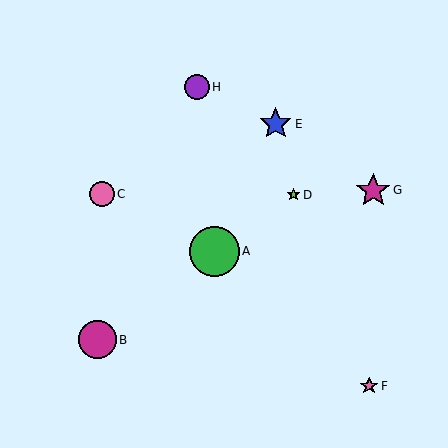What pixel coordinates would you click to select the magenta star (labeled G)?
Click at (373, 190) to select the magenta star G.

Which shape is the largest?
The green circle (labeled A) is the largest.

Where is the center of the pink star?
The center of the pink star is at (369, 386).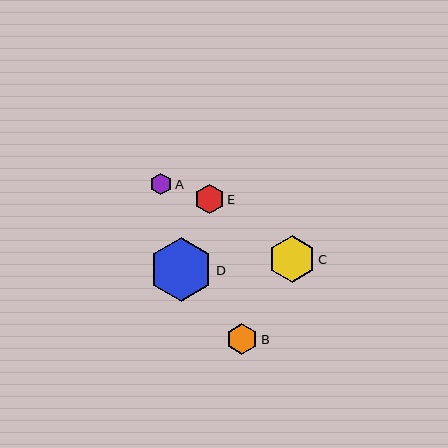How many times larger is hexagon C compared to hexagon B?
Hexagon C is approximately 1.5 times the size of hexagon B.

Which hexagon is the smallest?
Hexagon A is the smallest with a size of approximately 22 pixels.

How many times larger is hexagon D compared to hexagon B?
Hexagon D is approximately 2.0 times the size of hexagon B.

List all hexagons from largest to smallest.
From largest to smallest: D, C, B, E, A.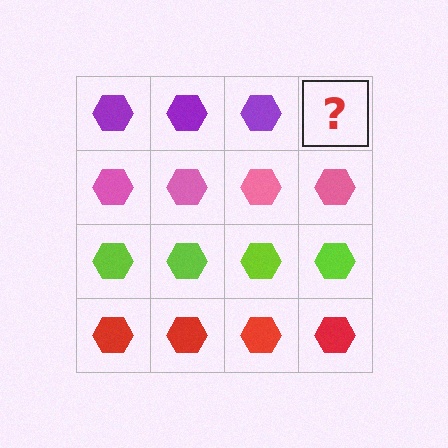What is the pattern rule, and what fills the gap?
The rule is that each row has a consistent color. The gap should be filled with a purple hexagon.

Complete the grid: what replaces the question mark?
The question mark should be replaced with a purple hexagon.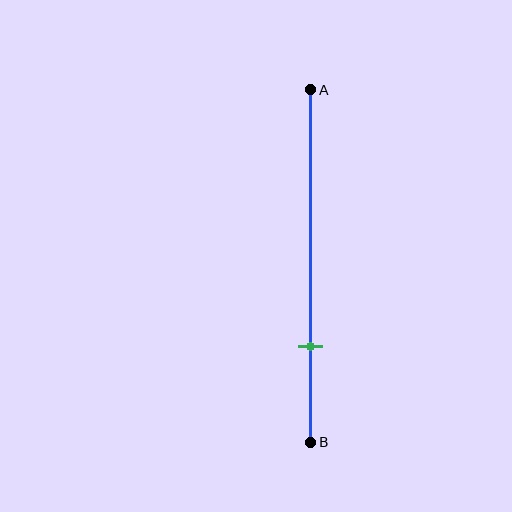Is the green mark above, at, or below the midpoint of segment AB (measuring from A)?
The green mark is below the midpoint of segment AB.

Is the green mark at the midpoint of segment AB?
No, the mark is at about 75% from A, not at the 50% midpoint.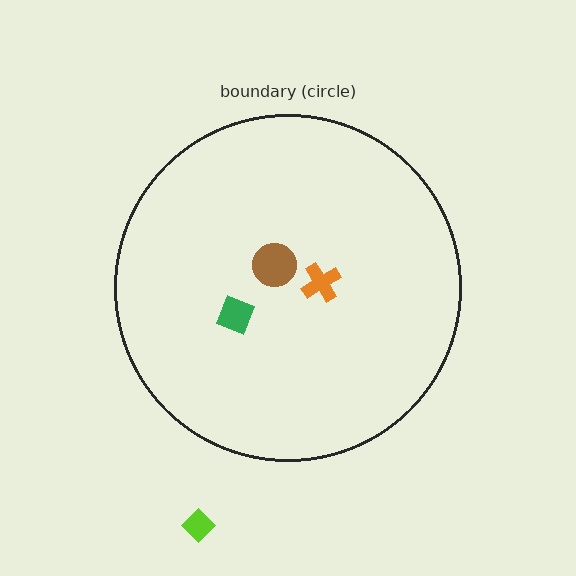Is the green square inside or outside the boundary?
Inside.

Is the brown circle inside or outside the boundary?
Inside.